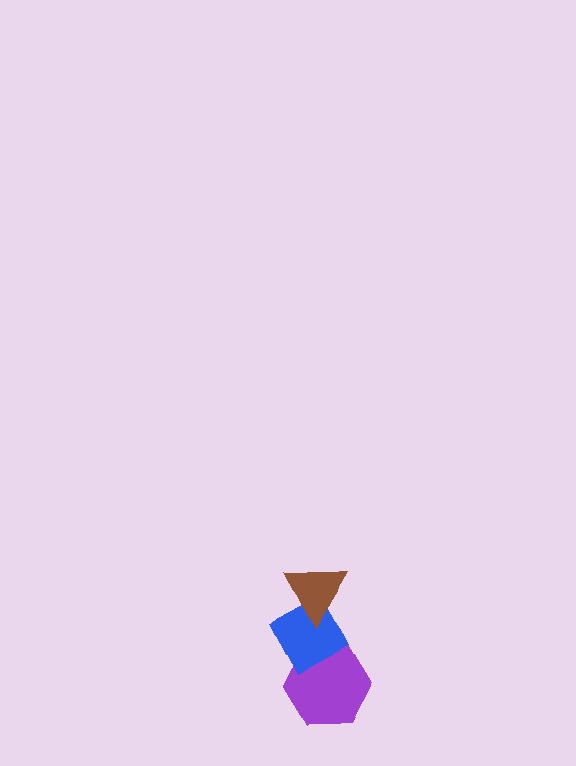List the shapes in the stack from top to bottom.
From top to bottom: the brown triangle, the blue diamond, the purple hexagon.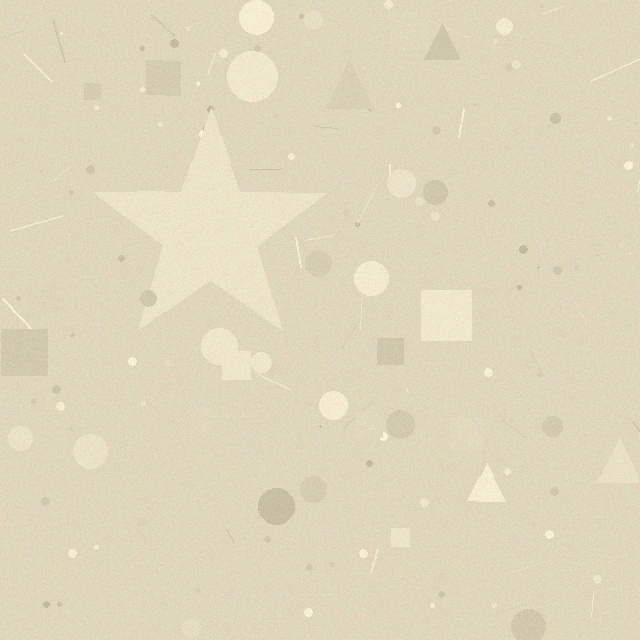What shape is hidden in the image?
A star is hidden in the image.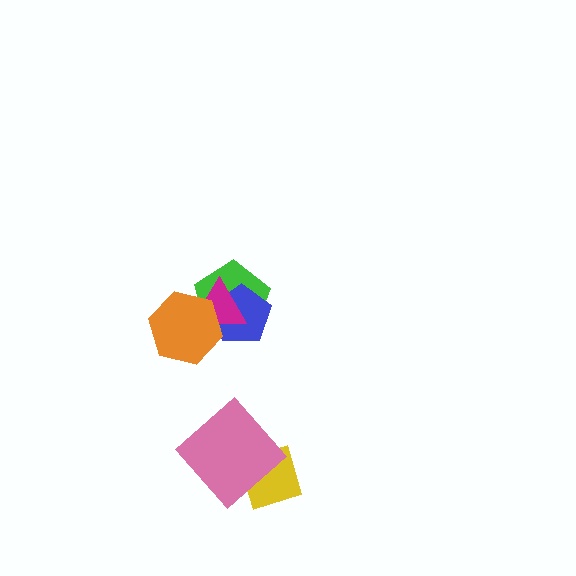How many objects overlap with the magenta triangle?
3 objects overlap with the magenta triangle.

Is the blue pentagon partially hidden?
Yes, it is partially covered by another shape.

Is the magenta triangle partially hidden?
Yes, it is partially covered by another shape.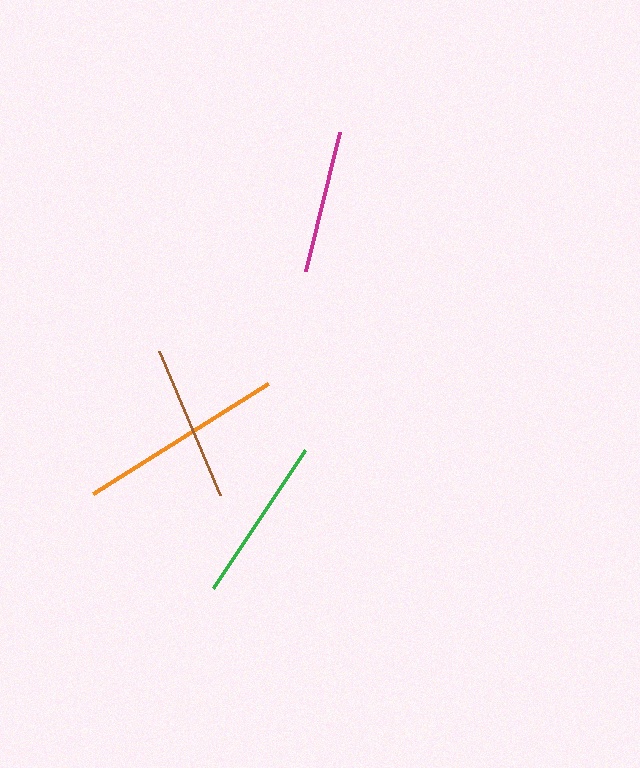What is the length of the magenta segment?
The magenta segment is approximately 143 pixels long.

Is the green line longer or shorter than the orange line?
The orange line is longer than the green line.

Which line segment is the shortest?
The magenta line is the shortest at approximately 143 pixels.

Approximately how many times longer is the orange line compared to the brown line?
The orange line is approximately 1.3 times the length of the brown line.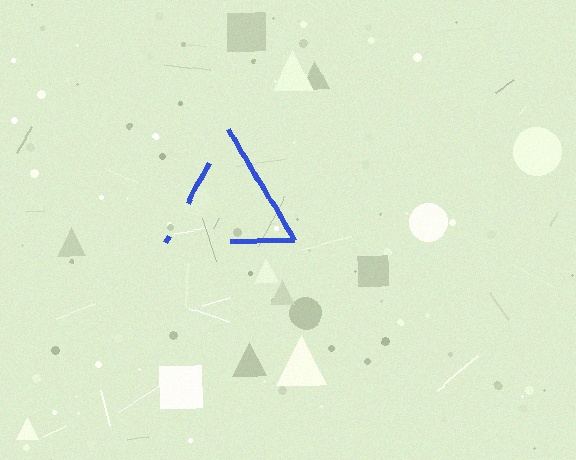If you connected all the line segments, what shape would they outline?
They would outline a triangle.